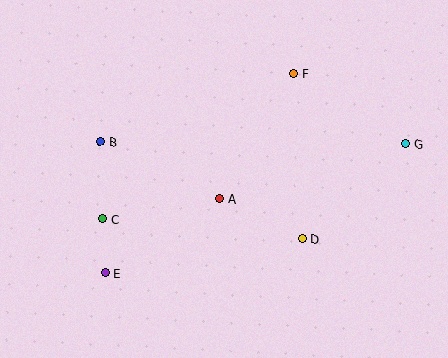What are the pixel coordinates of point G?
Point G is at (406, 144).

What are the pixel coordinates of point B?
Point B is at (101, 141).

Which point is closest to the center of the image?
Point A at (220, 198) is closest to the center.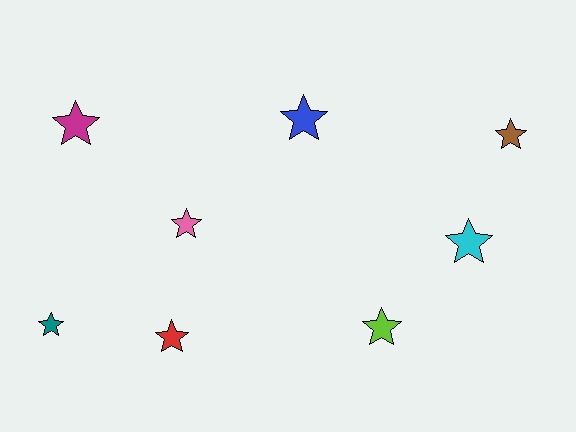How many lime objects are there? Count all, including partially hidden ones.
There is 1 lime object.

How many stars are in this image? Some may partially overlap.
There are 8 stars.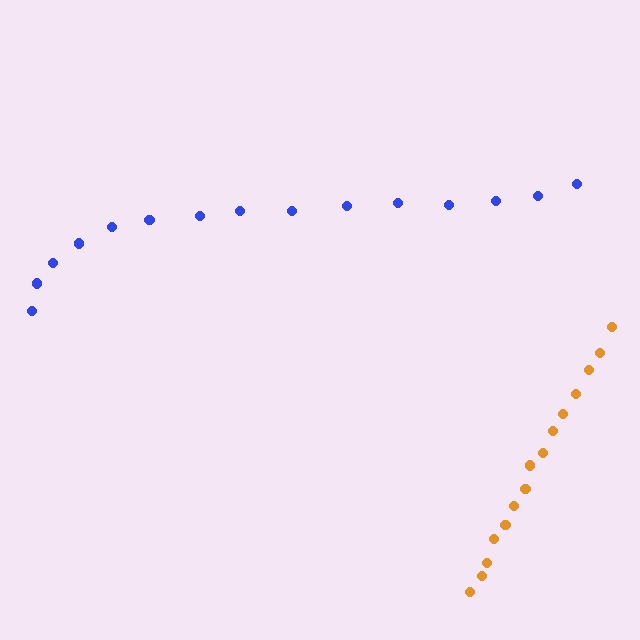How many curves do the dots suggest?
There are 2 distinct paths.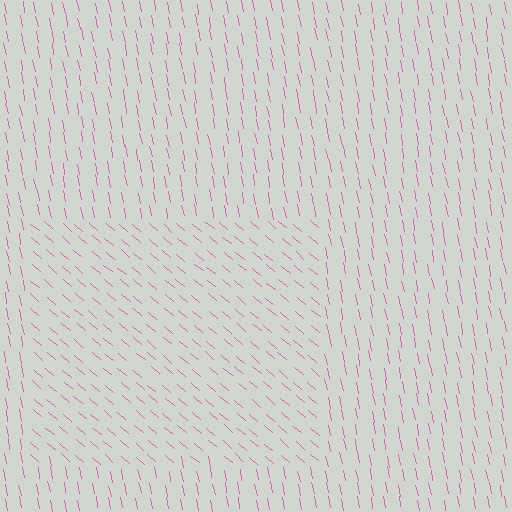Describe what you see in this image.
The image is filled with small pink line segments. A rectangle region in the image has lines oriented differently from the surrounding lines, creating a visible texture boundary.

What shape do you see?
I see a rectangle.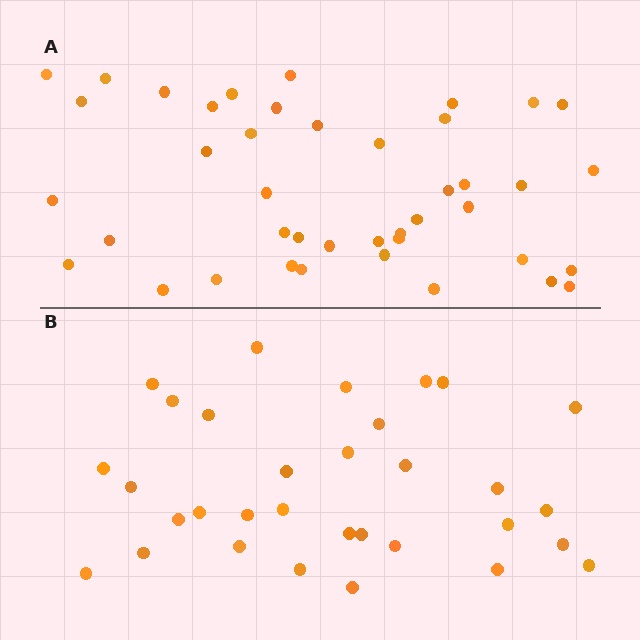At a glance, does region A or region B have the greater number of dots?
Region A (the top region) has more dots.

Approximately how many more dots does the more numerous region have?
Region A has roughly 10 or so more dots than region B.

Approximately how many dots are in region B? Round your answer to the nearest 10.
About 30 dots. (The exact count is 32, which rounds to 30.)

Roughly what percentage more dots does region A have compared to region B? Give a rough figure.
About 30% more.